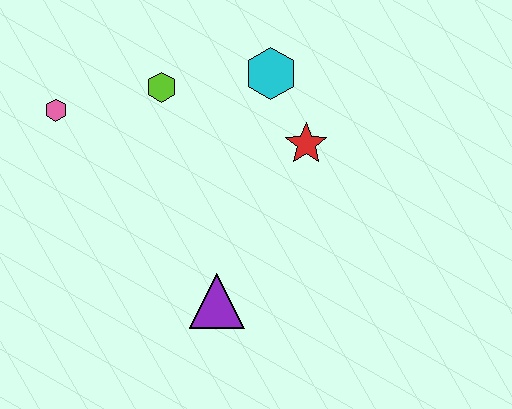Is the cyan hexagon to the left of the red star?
Yes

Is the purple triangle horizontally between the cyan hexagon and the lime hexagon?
Yes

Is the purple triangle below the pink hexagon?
Yes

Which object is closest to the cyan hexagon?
The red star is closest to the cyan hexagon.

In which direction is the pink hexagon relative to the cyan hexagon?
The pink hexagon is to the left of the cyan hexagon.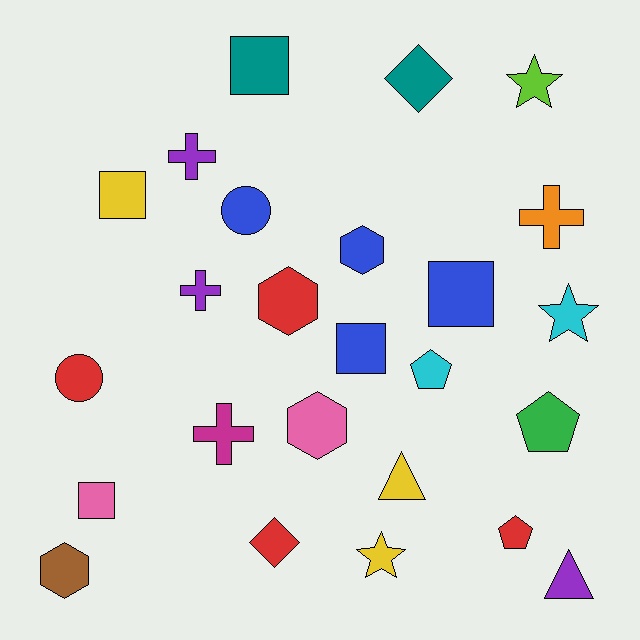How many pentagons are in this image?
There are 3 pentagons.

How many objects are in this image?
There are 25 objects.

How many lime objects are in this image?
There is 1 lime object.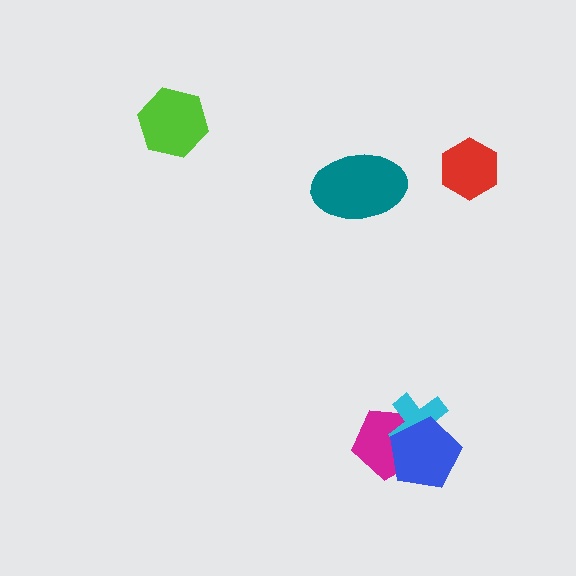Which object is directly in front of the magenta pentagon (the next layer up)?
The cyan cross is directly in front of the magenta pentagon.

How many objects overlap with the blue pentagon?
2 objects overlap with the blue pentagon.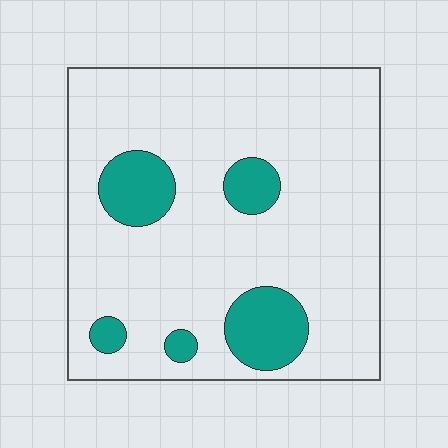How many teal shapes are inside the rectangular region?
5.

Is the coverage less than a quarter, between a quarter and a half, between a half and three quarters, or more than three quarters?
Less than a quarter.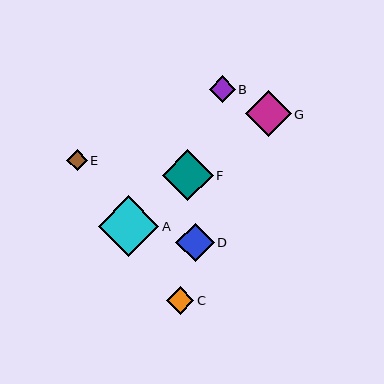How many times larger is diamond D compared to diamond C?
Diamond D is approximately 1.4 times the size of diamond C.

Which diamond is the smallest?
Diamond E is the smallest with a size of approximately 21 pixels.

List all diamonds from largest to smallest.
From largest to smallest: A, F, G, D, C, B, E.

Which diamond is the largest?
Diamond A is the largest with a size of approximately 60 pixels.